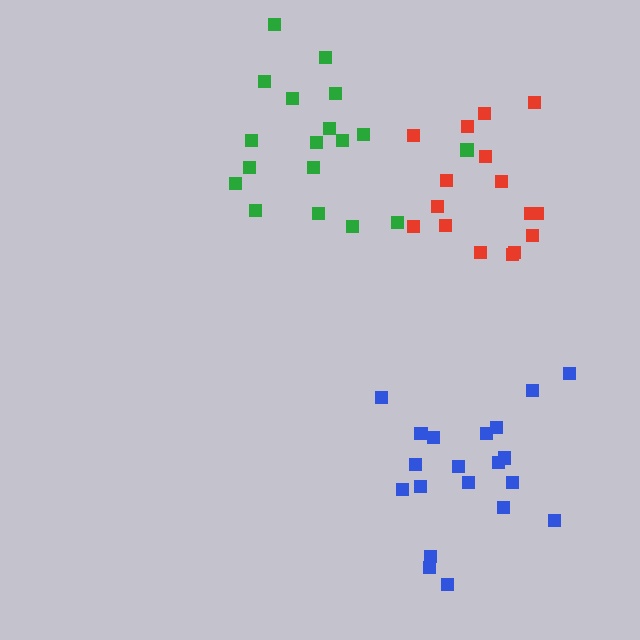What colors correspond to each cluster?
The clusters are colored: blue, green, red.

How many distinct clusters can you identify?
There are 3 distinct clusters.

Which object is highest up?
The green cluster is topmost.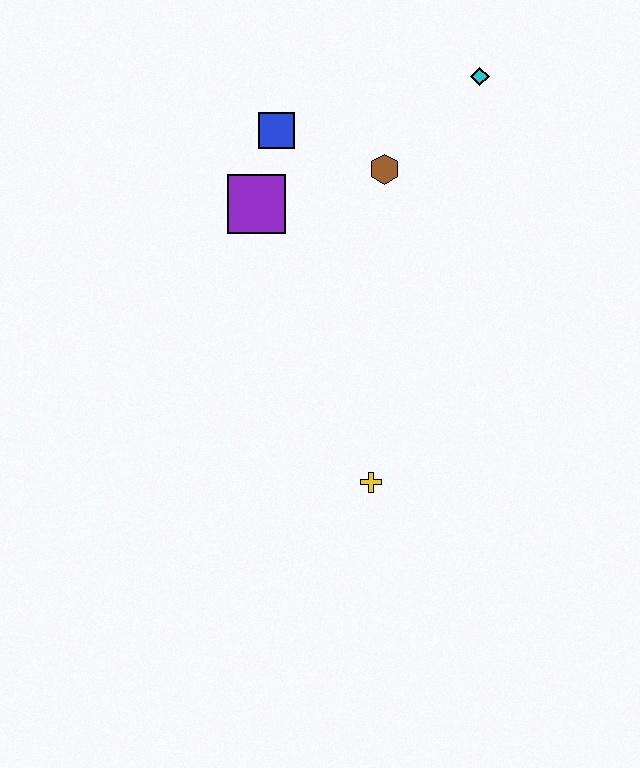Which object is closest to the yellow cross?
The purple square is closest to the yellow cross.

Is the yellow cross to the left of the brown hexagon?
Yes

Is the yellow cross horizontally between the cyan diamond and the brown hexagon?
No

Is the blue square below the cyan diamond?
Yes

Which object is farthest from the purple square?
The yellow cross is farthest from the purple square.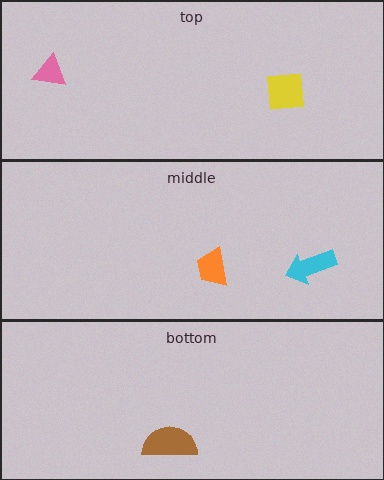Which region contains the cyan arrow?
The middle region.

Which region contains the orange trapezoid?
The middle region.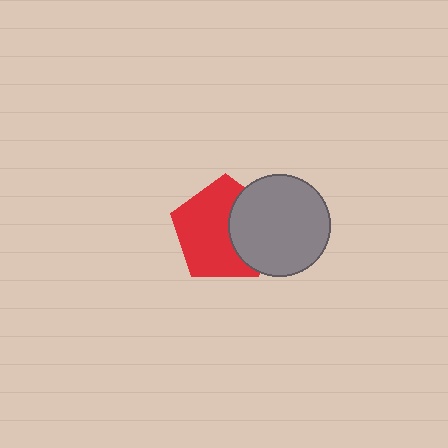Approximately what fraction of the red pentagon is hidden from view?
Roughly 35% of the red pentagon is hidden behind the gray circle.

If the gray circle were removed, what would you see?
You would see the complete red pentagon.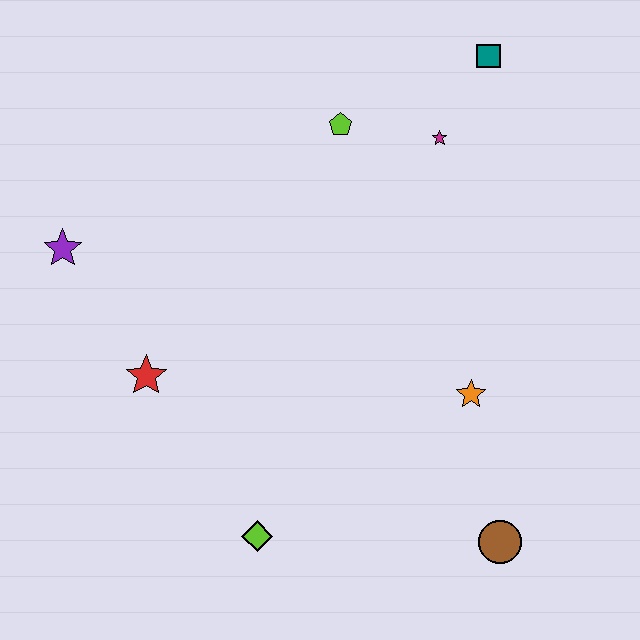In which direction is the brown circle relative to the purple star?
The brown circle is to the right of the purple star.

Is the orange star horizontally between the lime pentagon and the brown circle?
Yes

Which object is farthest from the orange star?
The purple star is farthest from the orange star.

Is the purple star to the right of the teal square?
No